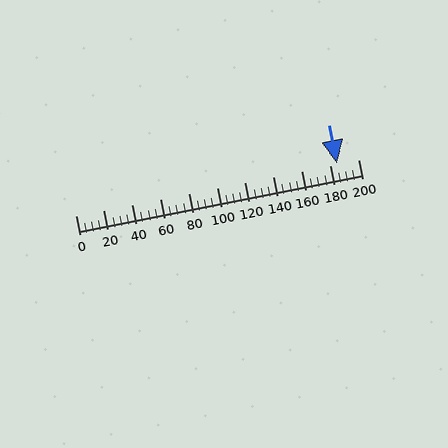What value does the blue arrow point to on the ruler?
The blue arrow points to approximately 185.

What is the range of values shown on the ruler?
The ruler shows values from 0 to 200.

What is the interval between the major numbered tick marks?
The major tick marks are spaced 20 units apart.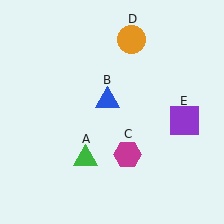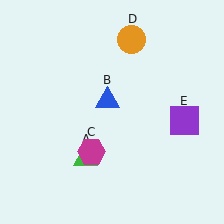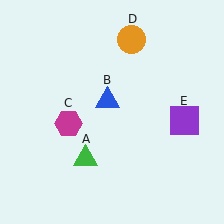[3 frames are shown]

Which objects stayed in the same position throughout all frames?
Green triangle (object A) and blue triangle (object B) and orange circle (object D) and purple square (object E) remained stationary.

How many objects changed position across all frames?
1 object changed position: magenta hexagon (object C).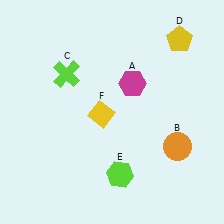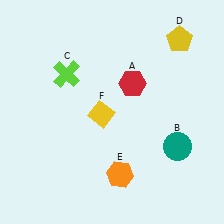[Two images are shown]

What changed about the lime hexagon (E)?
In Image 1, E is lime. In Image 2, it changed to orange.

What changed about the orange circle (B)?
In Image 1, B is orange. In Image 2, it changed to teal.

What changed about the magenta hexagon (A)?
In Image 1, A is magenta. In Image 2, it changed to red.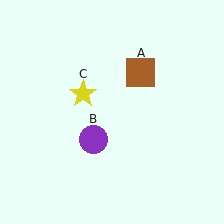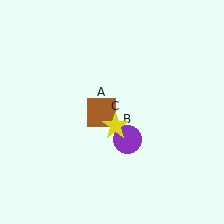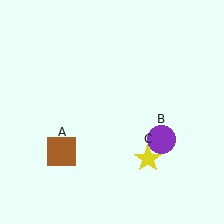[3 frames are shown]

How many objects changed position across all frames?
3 objects changed position: brown square (object A), purple circle (object B), yellow star (object C).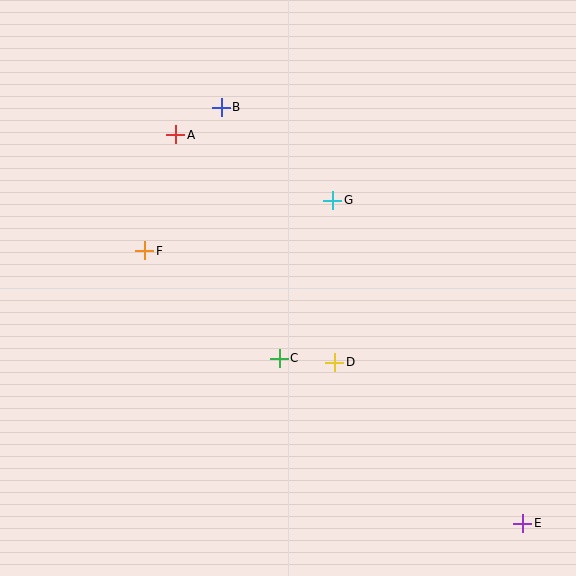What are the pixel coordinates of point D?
Point D is at (335, 362).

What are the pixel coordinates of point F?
Point F is at (145, 251).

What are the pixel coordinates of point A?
Point A is at (176, 135).